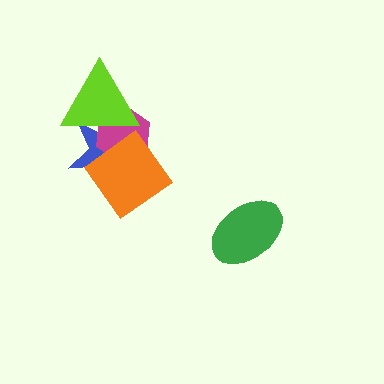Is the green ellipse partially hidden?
No, no other shape covers it.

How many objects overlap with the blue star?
3 objects overlap with the blue star.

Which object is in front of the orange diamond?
The lime triangle is in front of the orange diamond.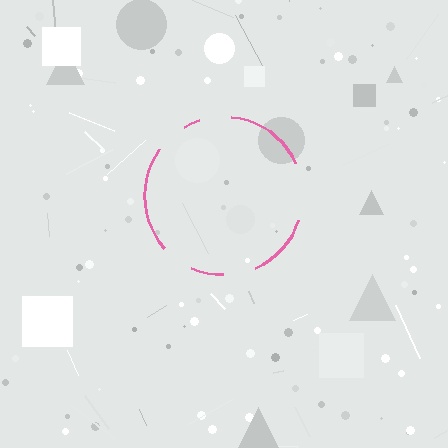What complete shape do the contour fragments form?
The contour fragments form a circle.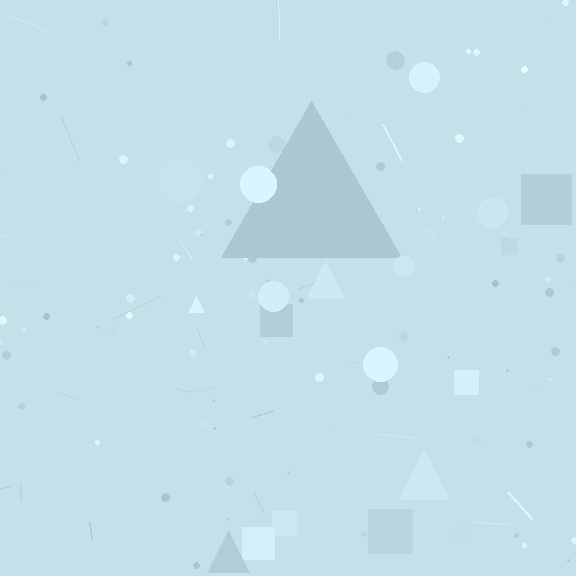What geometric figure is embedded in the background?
A triangle is embedded in the background.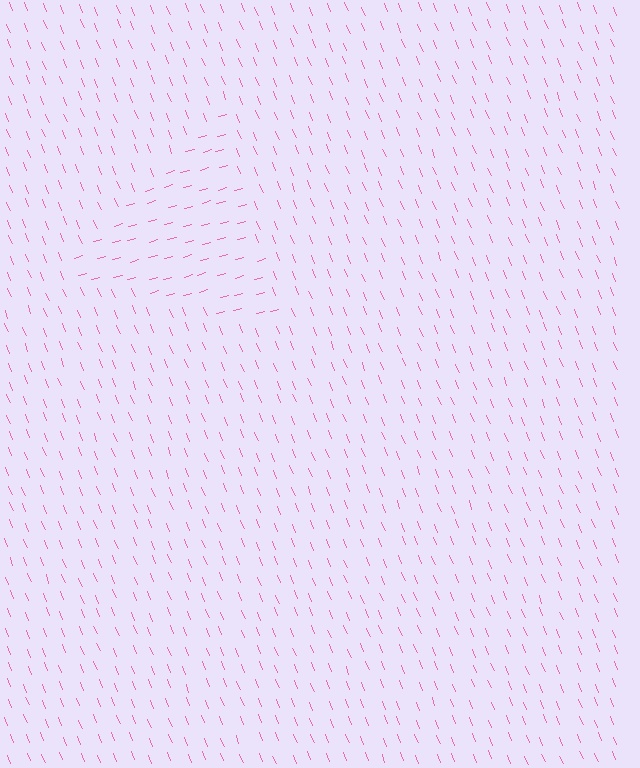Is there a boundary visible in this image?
Yes, there is a texture boundary formed by a change in line orientation.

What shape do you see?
I see a triangle.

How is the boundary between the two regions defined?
The boundary is defined purely by a change in line orientation (approximately 84 degrees difference). All lines are the same color and thickness.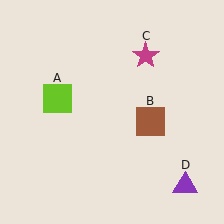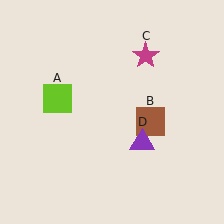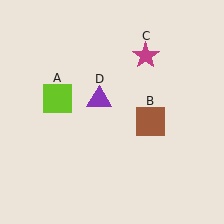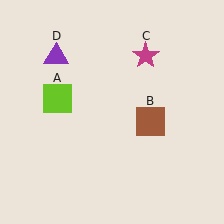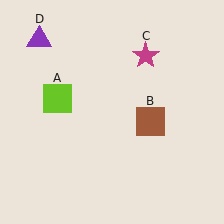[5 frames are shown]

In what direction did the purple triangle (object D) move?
The purple triangle (object D) moved up and to the left.